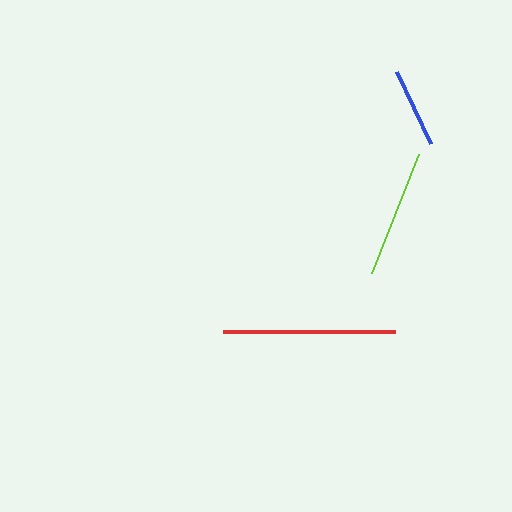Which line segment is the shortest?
The blue line is the shortest at approximately 79 pixels.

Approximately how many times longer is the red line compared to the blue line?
The red line is approximately 2.2 times the length of the blue line.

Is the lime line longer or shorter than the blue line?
The lime line is longer than the blue line.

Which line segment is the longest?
The red line is the longest at approximately 173 pixels.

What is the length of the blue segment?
The blue segment is approximately 79 pixels long.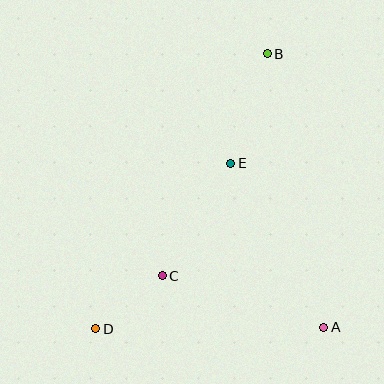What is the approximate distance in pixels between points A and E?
The distance between A and E is approximately 188 pixels.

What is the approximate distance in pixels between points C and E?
The distance between C and E is approximately 132 pixels.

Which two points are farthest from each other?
Points B and D are farthest from each other.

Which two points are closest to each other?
Points C and D are closest to each other.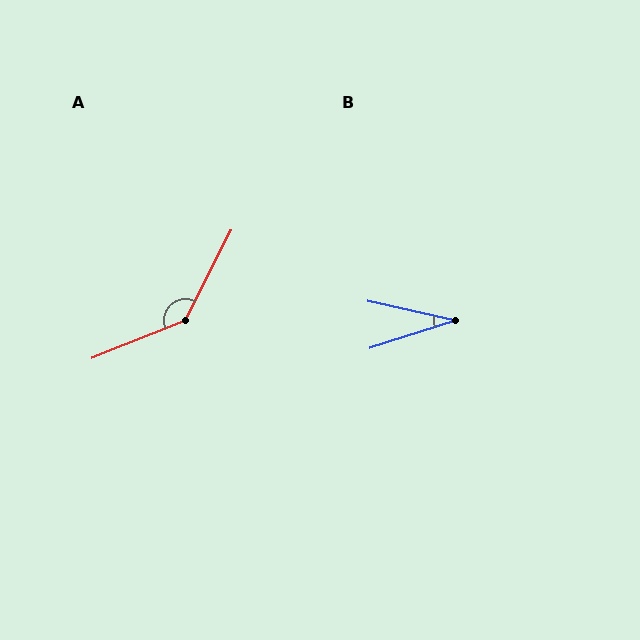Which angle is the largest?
A, at approximately 138 degrees.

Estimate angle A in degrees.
Approximately 138 degrees.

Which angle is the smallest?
B, at approximately 31 degrees.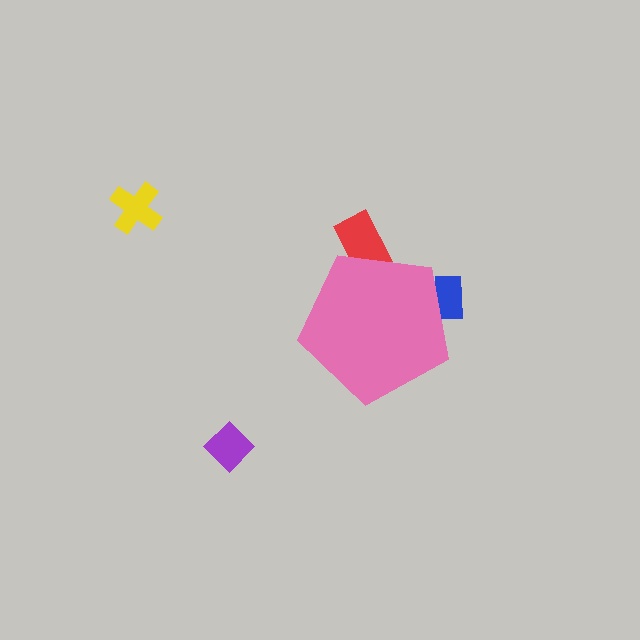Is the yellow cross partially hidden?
No, the yellow cross is fully visible.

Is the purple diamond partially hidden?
No, the purple diamond is fully visible.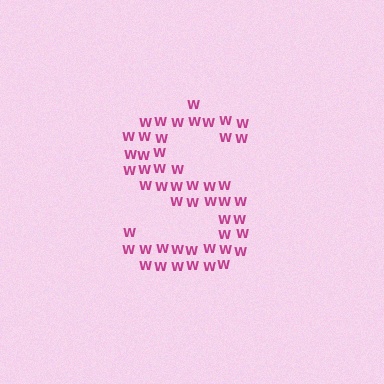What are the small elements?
The small elements are letter W's.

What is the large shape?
The large shape is the letter S.